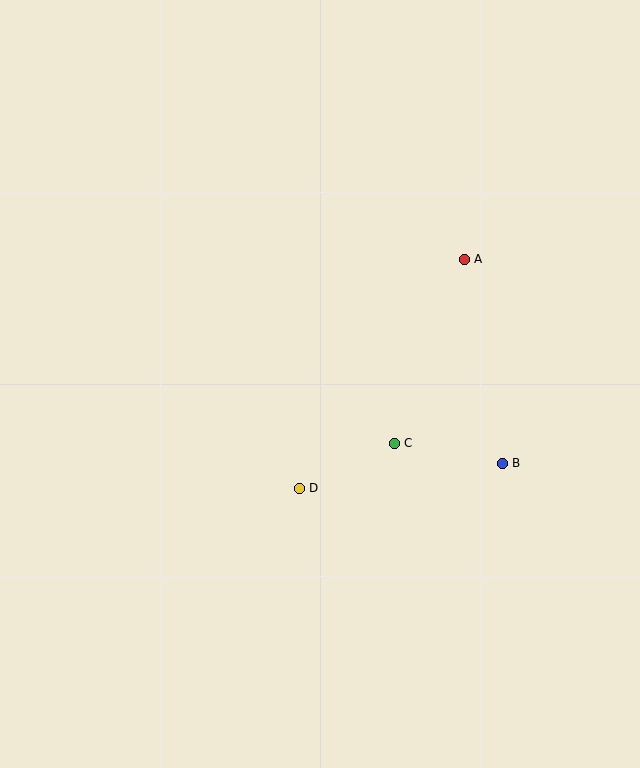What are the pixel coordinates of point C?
Point C is at (394, 443).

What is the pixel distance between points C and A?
The distance between C and A is 197 pixels.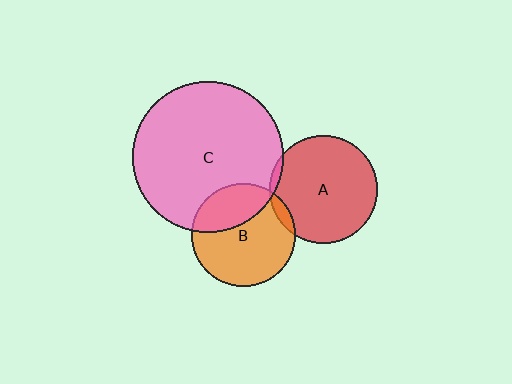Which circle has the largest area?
Circle C (pink).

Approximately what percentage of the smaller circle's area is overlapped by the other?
Approximately 30%.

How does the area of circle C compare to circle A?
Approximately 2.0 times.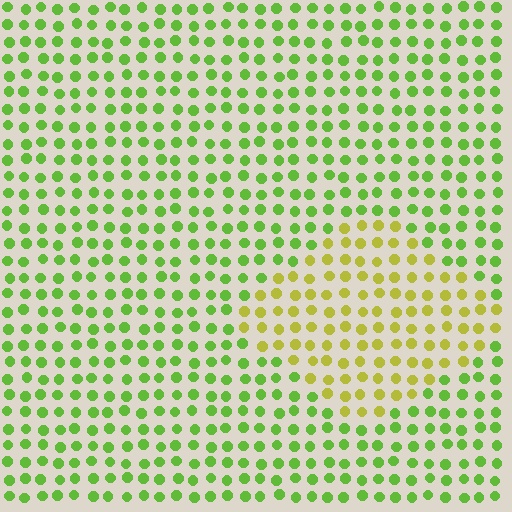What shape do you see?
I see a diamond.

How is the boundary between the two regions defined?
The boundary is defined purely by a slight shift in hue (about 38 degrees). Spacing, size, and orientation are identical on both sides.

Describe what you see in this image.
The image is filled with small lime elements in a uniform arrangement. A diamond-shaped region is visible where the elements are tinted to a slightly different hue, forming a subtle color boundary.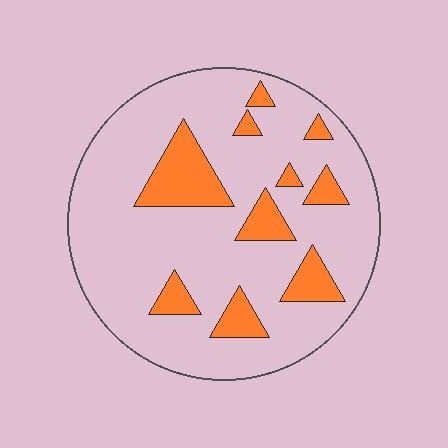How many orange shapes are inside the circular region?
10.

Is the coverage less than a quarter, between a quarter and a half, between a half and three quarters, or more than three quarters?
Less than a quarter.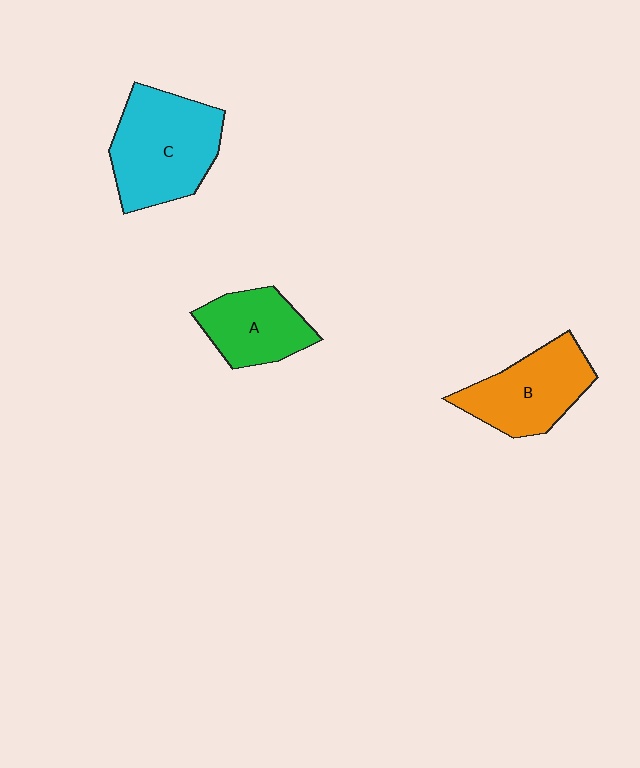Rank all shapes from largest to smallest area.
From largest to smallest: C (cyan), B (orange), A (green).